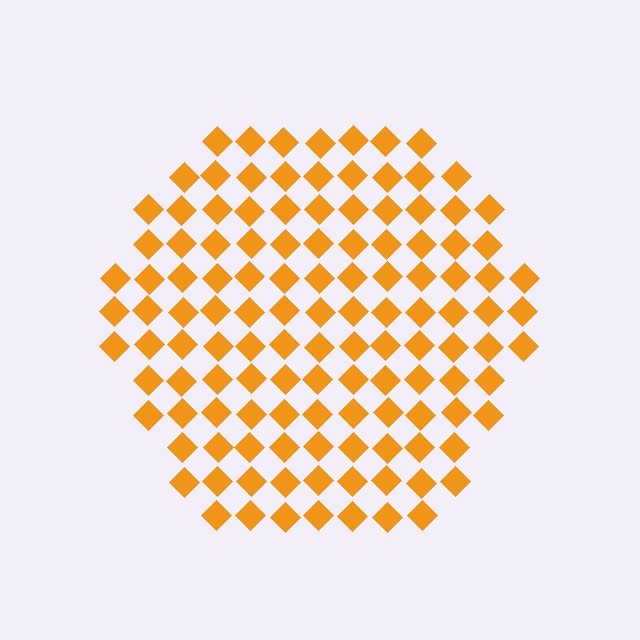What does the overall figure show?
The overall figure shows a hexagon.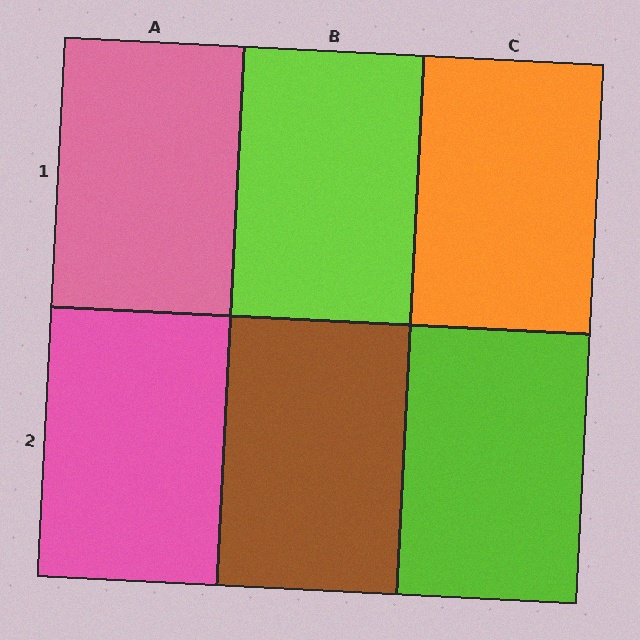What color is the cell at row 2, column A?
Pink.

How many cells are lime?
2 cells are lime.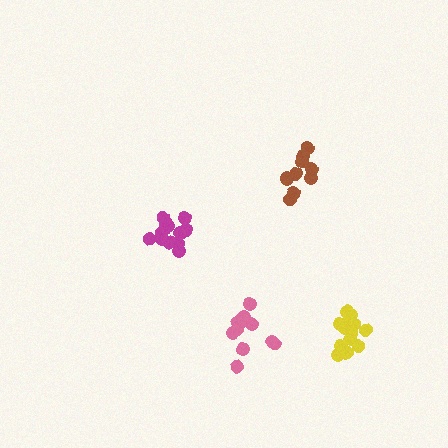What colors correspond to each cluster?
The clusters are colored: brown, pink, magenta, yellow.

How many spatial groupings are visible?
There are 4 spatial groupings.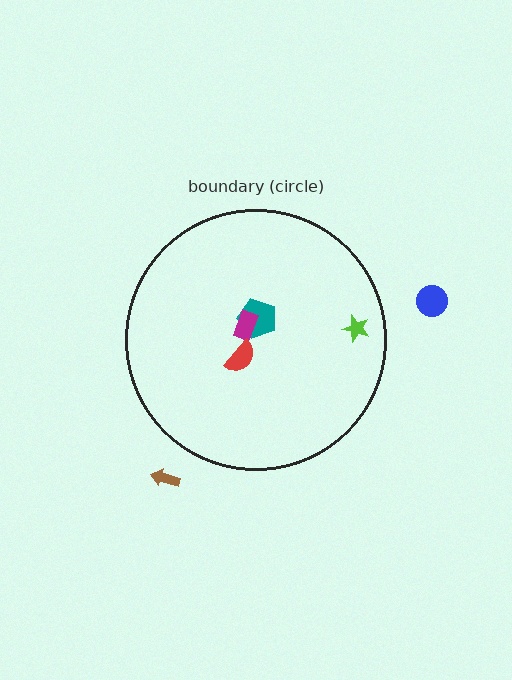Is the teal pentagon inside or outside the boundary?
Inside.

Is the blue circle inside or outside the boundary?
Outside.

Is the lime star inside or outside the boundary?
Inside.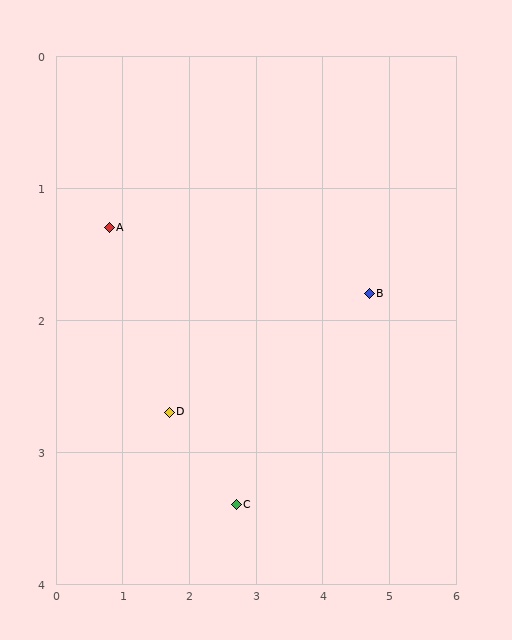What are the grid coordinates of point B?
Point B is at approximately (4.7, 1.8).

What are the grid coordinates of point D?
Point D is at approximately (1.7, 2.7).